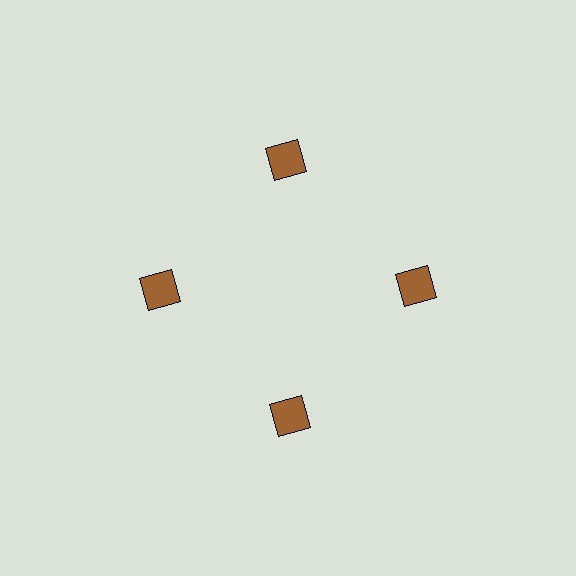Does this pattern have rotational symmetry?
Yes, this pattern has 4-fold rotational symmetry. It looks the same after rotating 90 degrees around the center.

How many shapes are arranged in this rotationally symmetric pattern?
There are 4 shapes, arranged in 4 groups of 1.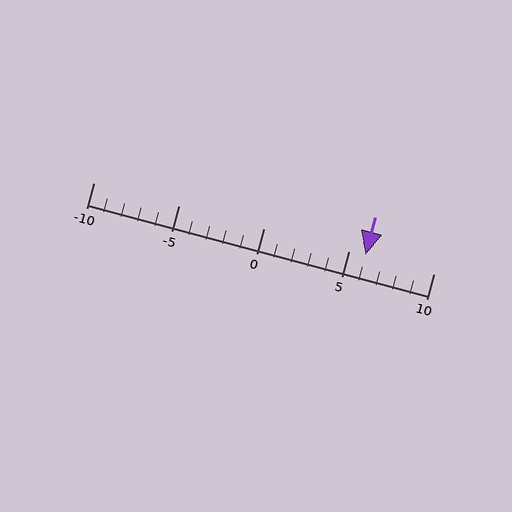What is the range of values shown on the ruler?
The ruler shows values from -10 to 10.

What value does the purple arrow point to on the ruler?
The purple arrow points to approximately 6.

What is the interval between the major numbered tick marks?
The major tick marks are spaced 5 units apart.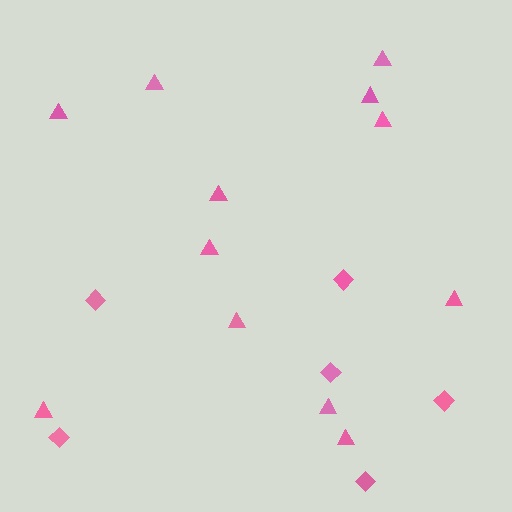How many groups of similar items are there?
There are 2 groups: one group of diamonds (6) and one group of triangles (12).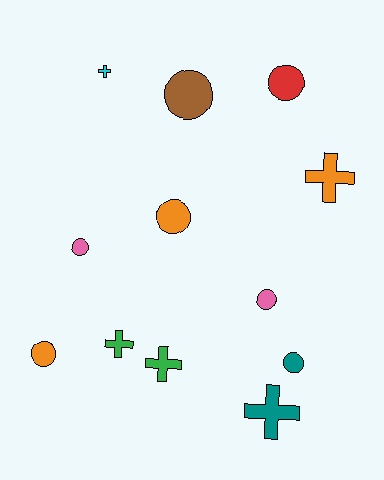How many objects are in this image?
There are 12 objects.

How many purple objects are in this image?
There are no purple objects.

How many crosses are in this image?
There are 5 crosses.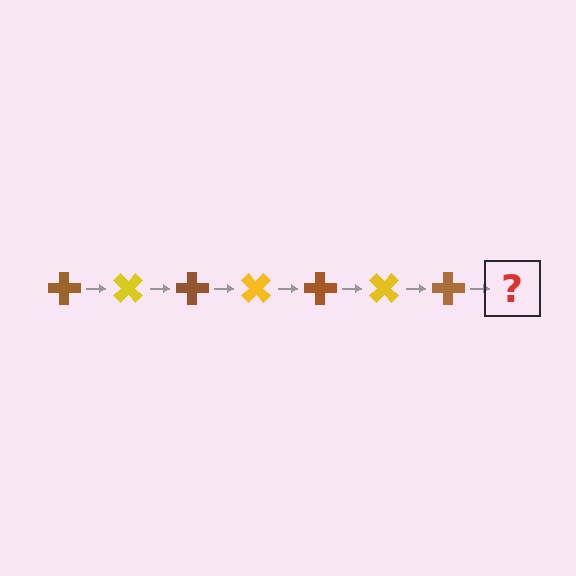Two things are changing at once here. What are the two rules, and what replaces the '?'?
The two rules are that it rotates 45 degrees each step and the color cycles through brown and yellow. The '?' should be a yellow cross, rotated 315 degrees from the start.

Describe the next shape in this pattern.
It should be a yellow cross, rotated 315 degrees from the start.